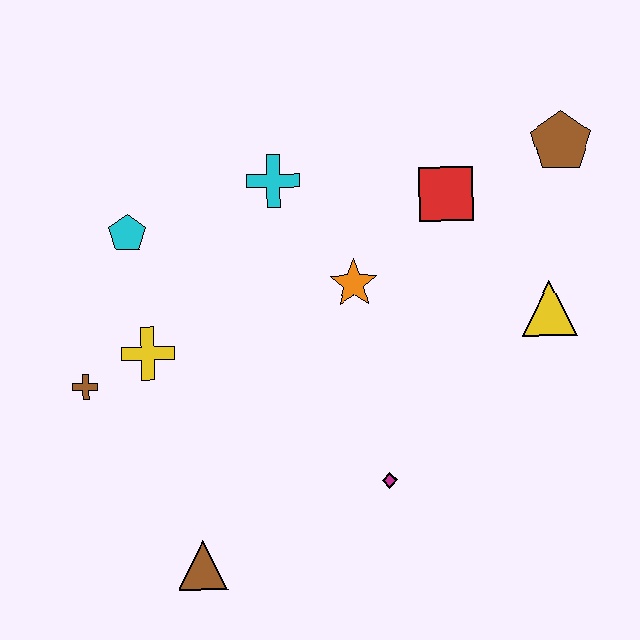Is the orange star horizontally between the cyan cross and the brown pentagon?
Yes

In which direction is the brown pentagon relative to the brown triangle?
The brown pentagon is above the brown triangle.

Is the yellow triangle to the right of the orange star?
Yes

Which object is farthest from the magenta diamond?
The brown pentagon is farthest from the magenta diamond.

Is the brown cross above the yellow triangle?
No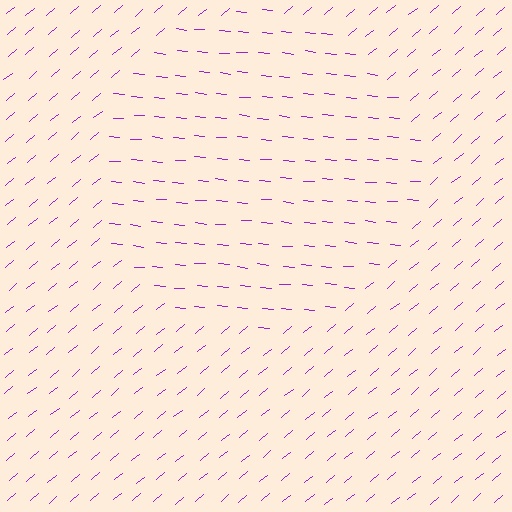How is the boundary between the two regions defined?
The boundary is defined purely by a change in line orientation (approximately 45 degrees difference). All lines are the same color and thickness.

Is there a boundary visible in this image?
Yes, there is a texture boundary formed by a change in line orientation.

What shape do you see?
I see a circle.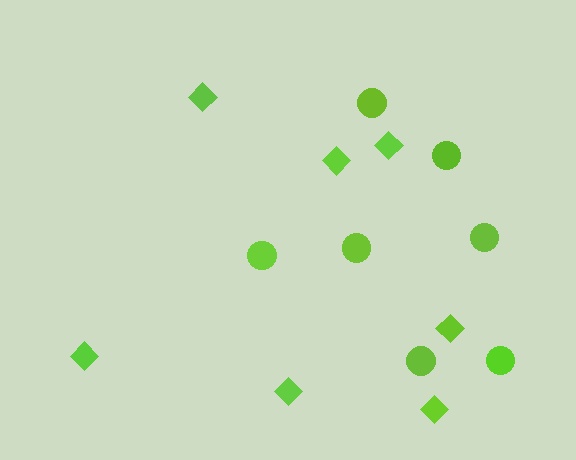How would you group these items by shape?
There are 2 groups: one group of diamonds (7) and one group of circles (7).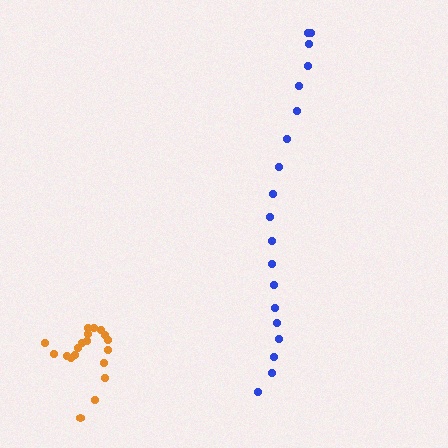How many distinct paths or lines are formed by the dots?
There are 2 distinct paths.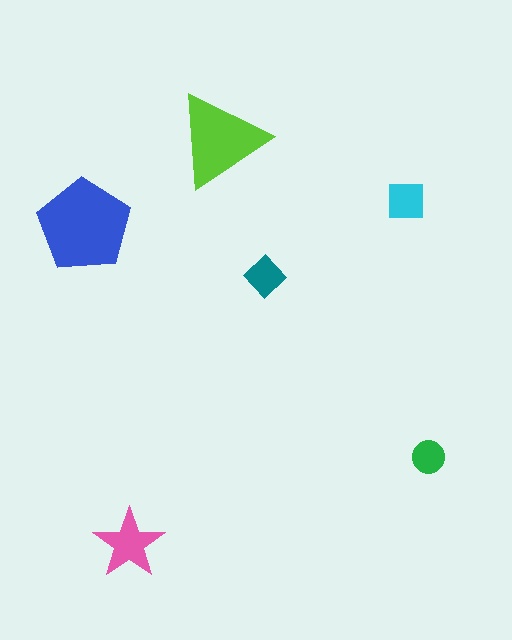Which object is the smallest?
The green circle.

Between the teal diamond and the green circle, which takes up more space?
The teal diamond.